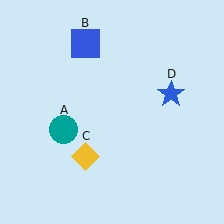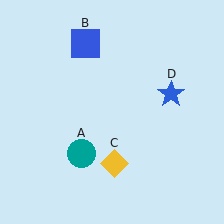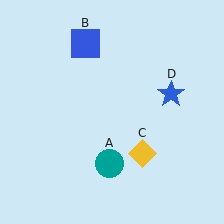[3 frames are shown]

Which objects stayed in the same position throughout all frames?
Blue square (object B) and blue star (object D) remained stationary.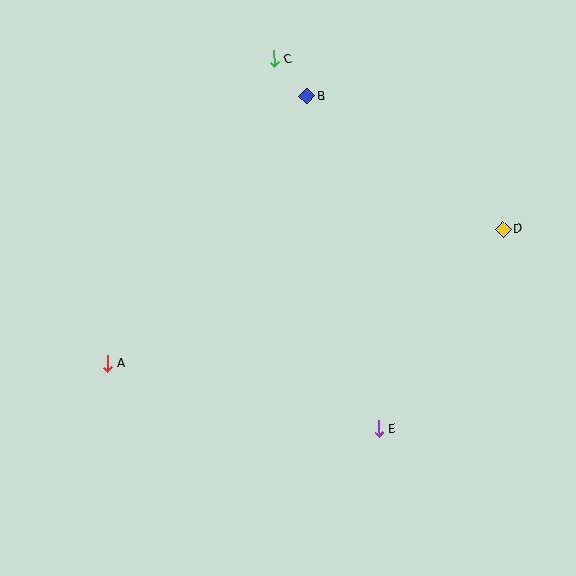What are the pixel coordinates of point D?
Point D is at (503, 229).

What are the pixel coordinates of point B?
Point B is at (307, 96).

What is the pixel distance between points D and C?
The distance between D and C is 285 pixels.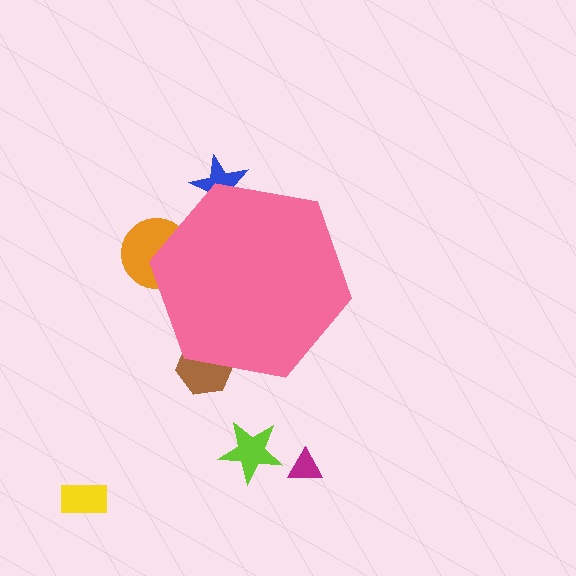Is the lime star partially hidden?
No, the lime star is fully visible.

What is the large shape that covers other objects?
A pink hexagon.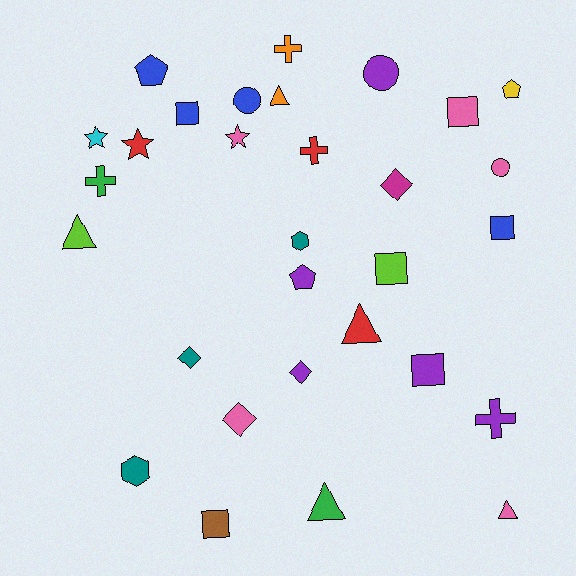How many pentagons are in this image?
There are 3 pentagons.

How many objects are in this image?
There are 30 objects.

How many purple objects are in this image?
There are 5 purple objects.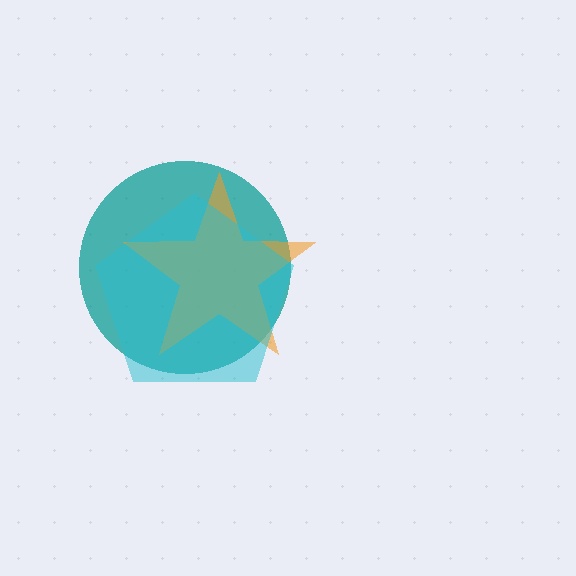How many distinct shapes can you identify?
There are 3 distinct shapes: a teal circle, an orange star, a cyan pentagon.